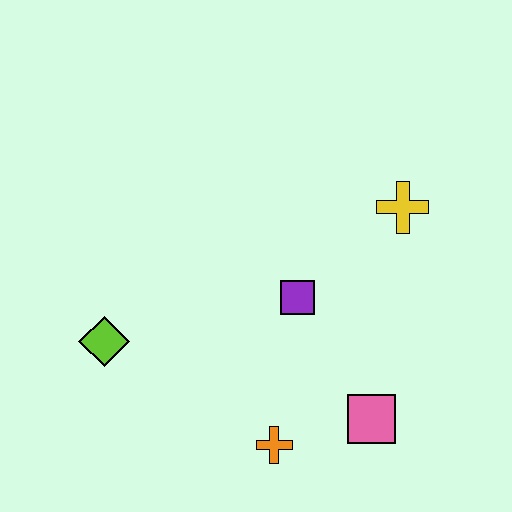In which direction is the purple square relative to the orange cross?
The purple square is above the orange cross.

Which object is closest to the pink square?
The orange cross is closest to the pink square.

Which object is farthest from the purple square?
The lime diamond is farthest from the purple square.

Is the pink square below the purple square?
Yes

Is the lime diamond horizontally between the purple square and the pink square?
No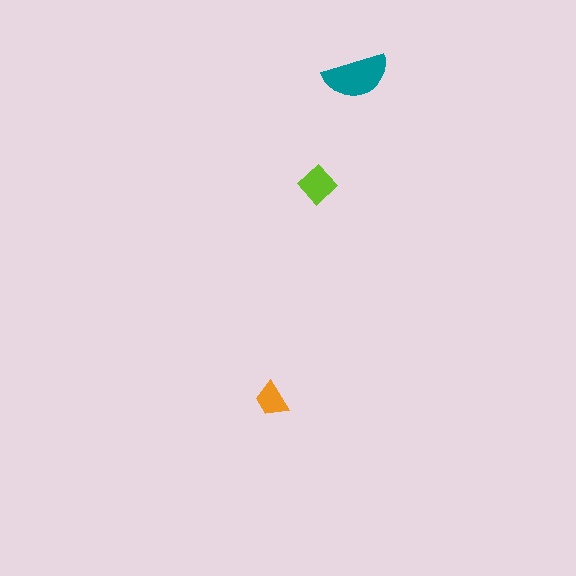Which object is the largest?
The teal semicircle.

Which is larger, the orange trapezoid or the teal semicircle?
The teal semicircle.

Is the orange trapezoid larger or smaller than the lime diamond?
Smaller.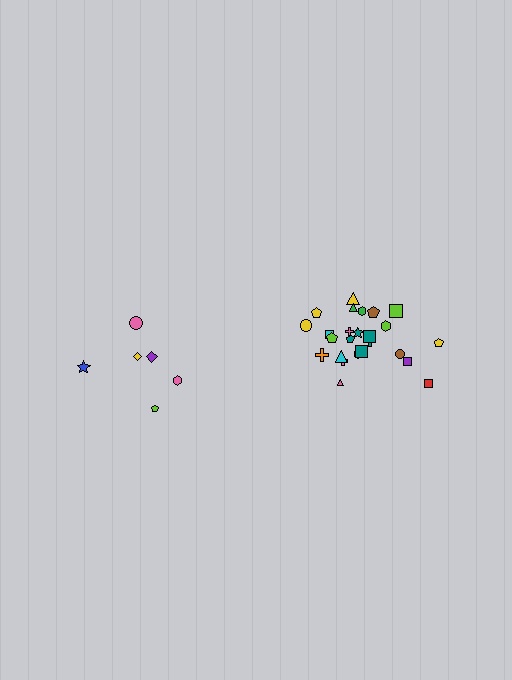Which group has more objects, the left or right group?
The right group.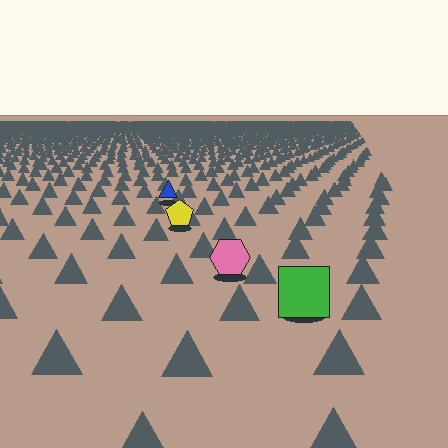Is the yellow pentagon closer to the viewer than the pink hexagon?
No. The pink hexagon is closer — you can tell from the texture gradient: the ground texture is coarser near it.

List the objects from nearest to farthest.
From nearest to farthest: the green square, the pink hexagon, the yellow pentagon, the blue triangle.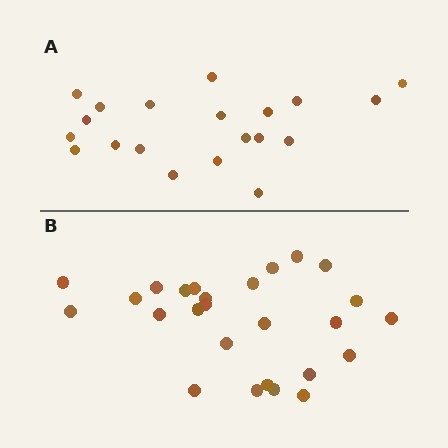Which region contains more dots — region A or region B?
Region B (the bottom region) has more dots.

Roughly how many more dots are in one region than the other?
Region B has about 6 more dots than region A.